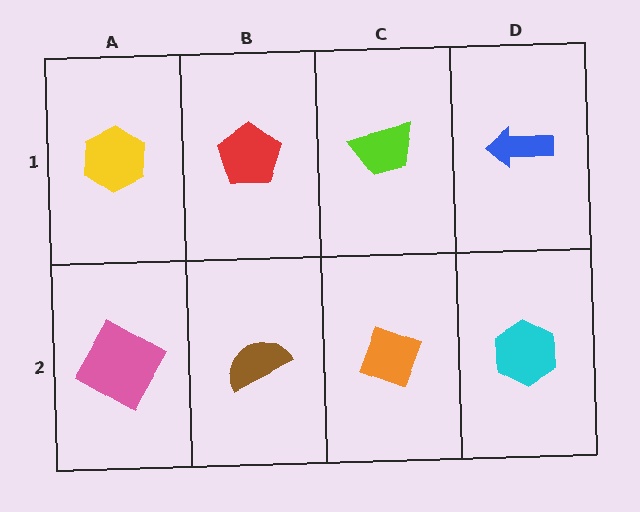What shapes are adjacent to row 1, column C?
An orange diamond (row 2, column C), a red pentagon (row 1, column B), a blue arrow (row 1, column D).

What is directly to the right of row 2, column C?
A cyan hexagon.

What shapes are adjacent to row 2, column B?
A red pentagon (row 1, column B), a pink square (row 2, column A), an orange diamond (row 2, column C).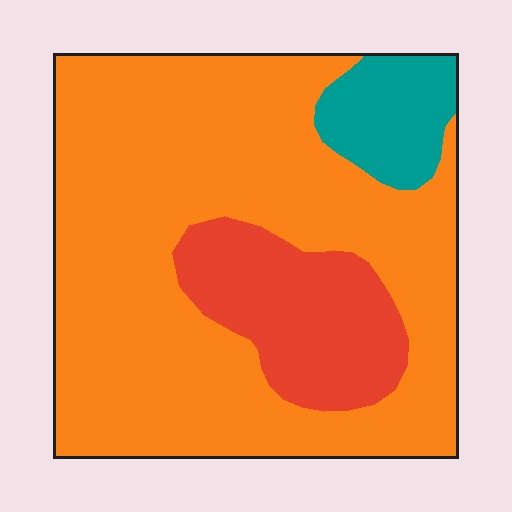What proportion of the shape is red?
Red covers roughly 20% of the shape.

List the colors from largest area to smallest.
From largest to smallest: orange, red, teal.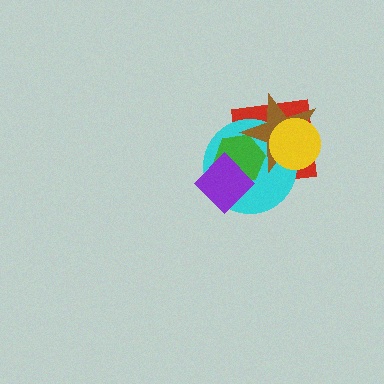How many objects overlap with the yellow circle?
3 objects overlap with the yellow circle.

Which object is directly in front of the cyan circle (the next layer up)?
The green hexagon is directly in front of the cyan circle.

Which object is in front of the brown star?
The yellow circle is in front of the brown star.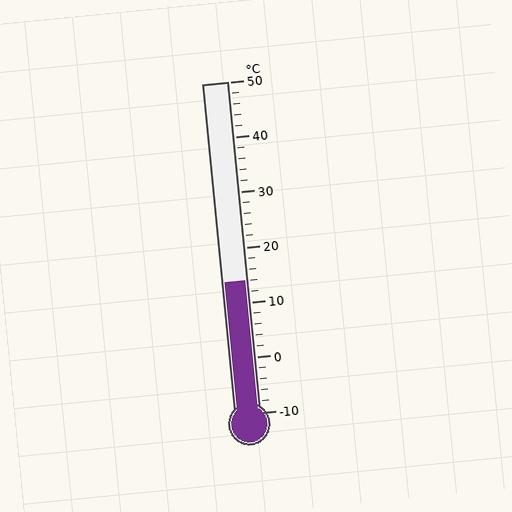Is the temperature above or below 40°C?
The temperature is below 40°C.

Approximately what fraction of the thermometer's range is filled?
The thermometer is filled to approximately 40% of its range.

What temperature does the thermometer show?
The thermometer shows approximately 14°C.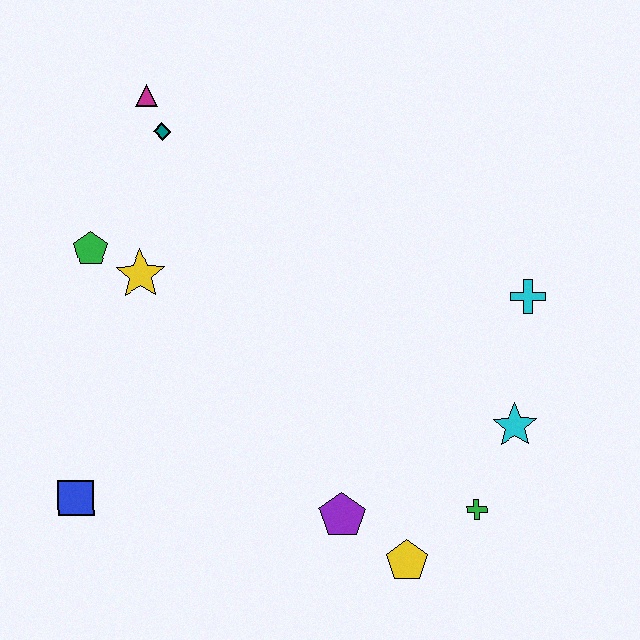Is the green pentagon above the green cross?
Yes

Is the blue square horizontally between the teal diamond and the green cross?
No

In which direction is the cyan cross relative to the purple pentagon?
The cyan cross is above the purple pentagon.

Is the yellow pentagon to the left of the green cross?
Yes